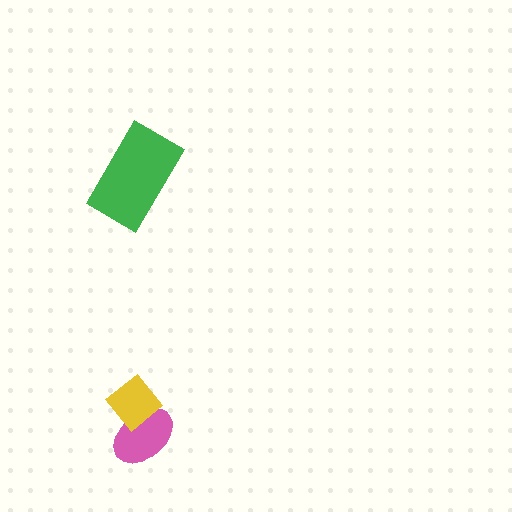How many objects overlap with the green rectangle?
0 objects overlap with the green rectangle.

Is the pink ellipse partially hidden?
Yes, it is partially covered by another shape.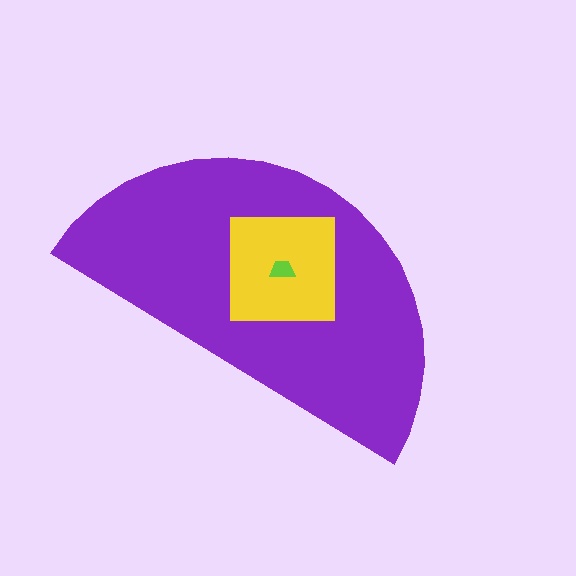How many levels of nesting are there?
3.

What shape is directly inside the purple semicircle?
The yellow square.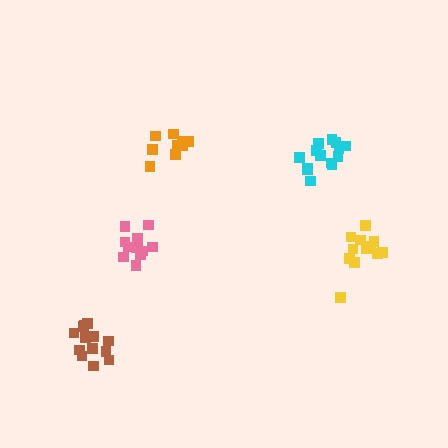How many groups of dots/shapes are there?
There are 5 groups.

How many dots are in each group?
Group 1: 9 dots, Group 2: 13 dots, Group 3: 12 dots, Group 4: 12 dots, Group 5: 14 dots (60 total).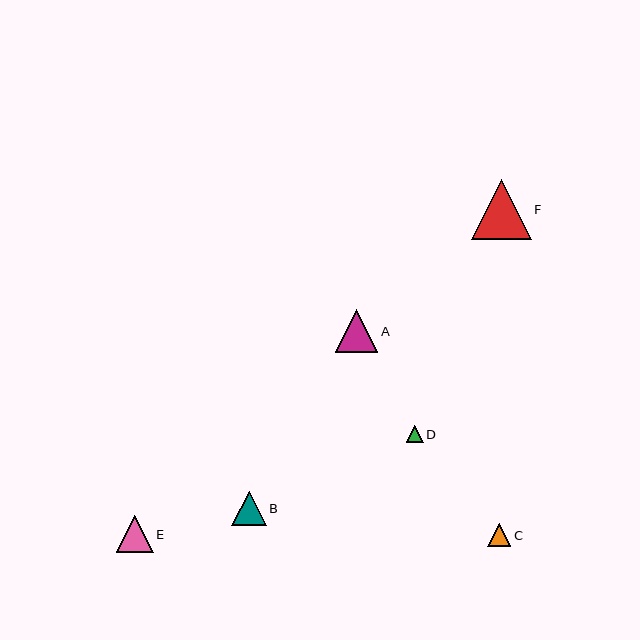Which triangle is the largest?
Triangle F is the largest with a size of approximately 59 pixels.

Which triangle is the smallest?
Triangle D is the smallest with a size of approximately 17 pixels.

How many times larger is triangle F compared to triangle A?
Triangle F is approximately 1.4 times the size of triangle A.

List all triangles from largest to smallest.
From largest to smallest: F, A, E, B, C, D.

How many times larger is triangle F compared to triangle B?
Triangle F is approximately 1.7 times the size of triangle B.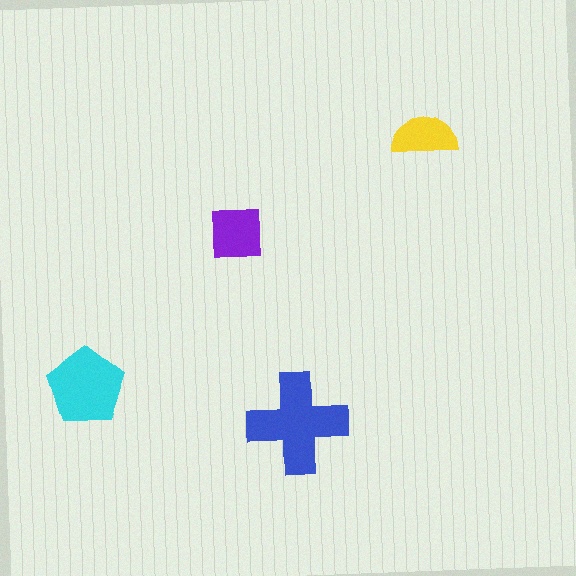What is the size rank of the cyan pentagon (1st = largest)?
2nd.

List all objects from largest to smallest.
The blue cross, the cyan pentagon, the purple square, the yellow semicircle.